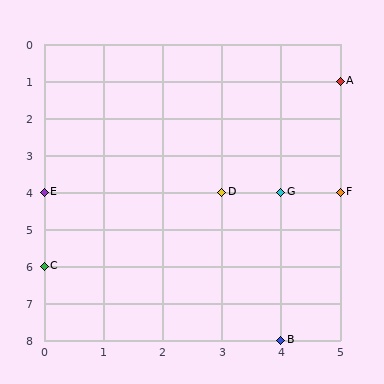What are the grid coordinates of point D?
Point D is at grid coordinates (3, 4).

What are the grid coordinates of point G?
Point G is at grid coordinates (4, 4).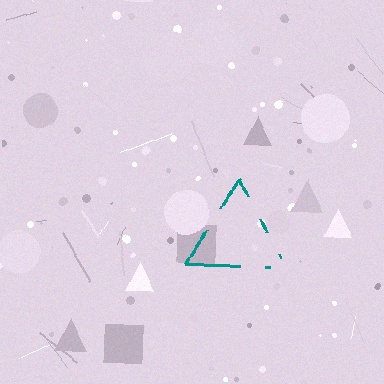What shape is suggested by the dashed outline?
The dashed outline suggests a triangle.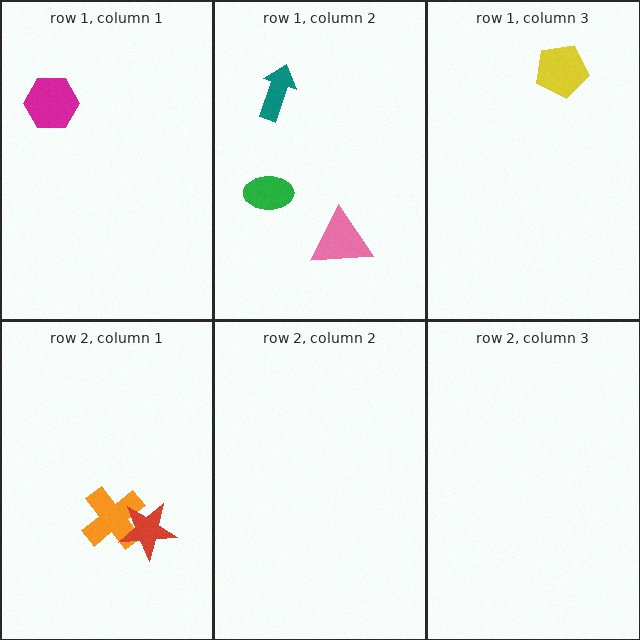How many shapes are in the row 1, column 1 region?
1.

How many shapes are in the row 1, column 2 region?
3.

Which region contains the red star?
The row 2, column 1 region.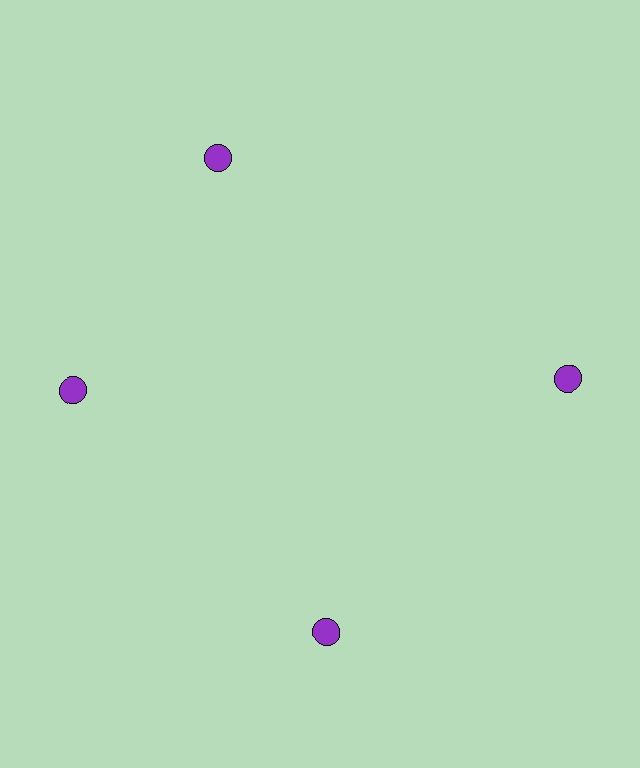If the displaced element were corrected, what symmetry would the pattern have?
It would have 4-fold rotational symmetry — the pattern would map onto itself every 90 degrees.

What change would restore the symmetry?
The symmetry would be restored by rotating it back into even spacing with its neighbors so that all 4 circles sit at equal angles and equal distance from the center.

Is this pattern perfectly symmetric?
No. The 4 purple circles are arranged in a ring, but one element near the 12 o'clock position is rotated out of alignment along the ring, breaking the 4-fold rotational symmetry.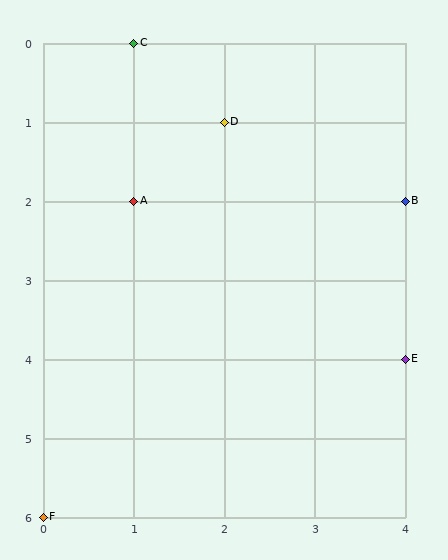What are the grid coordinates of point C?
Point C is at grid coordinates (1, 0).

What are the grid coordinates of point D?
Point D is at grid coordinates (2, 1).